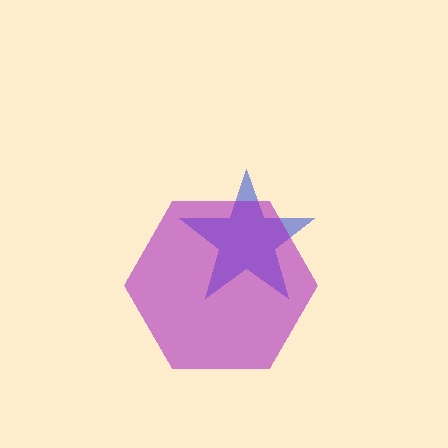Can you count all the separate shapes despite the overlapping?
Yes, there are 2 separate shapes.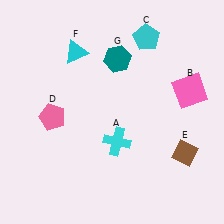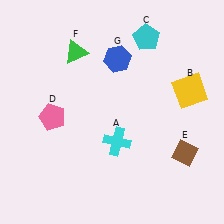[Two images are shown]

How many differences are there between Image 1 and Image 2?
There are 3 differences between the two images.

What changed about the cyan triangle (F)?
In Image 1, F is cyan. In Image 2, it changed to green.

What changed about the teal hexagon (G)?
In Image 1, G is teal. In Image 2, it changed to blue.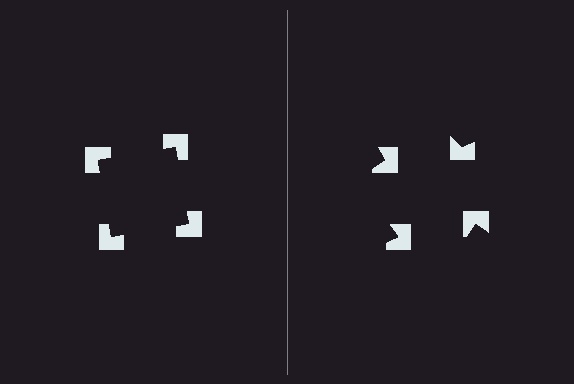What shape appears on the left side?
An illusory square.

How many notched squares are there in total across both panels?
8 — 4 on each side.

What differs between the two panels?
The notched squares are positioned identically on both sides; only the wedge orientations differ. On the left they align to a square; on the right they are misaligned.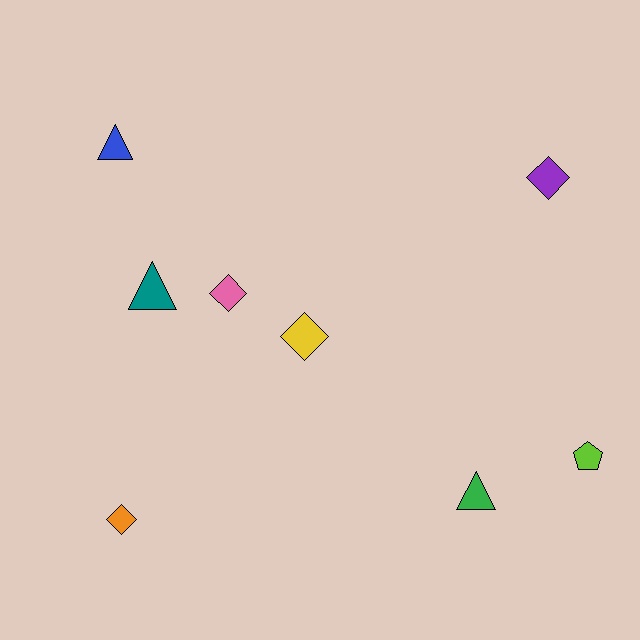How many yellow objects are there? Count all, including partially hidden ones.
There is 1 yellow object.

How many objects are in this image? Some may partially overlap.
There are 8 objects.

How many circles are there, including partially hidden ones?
There are no circles.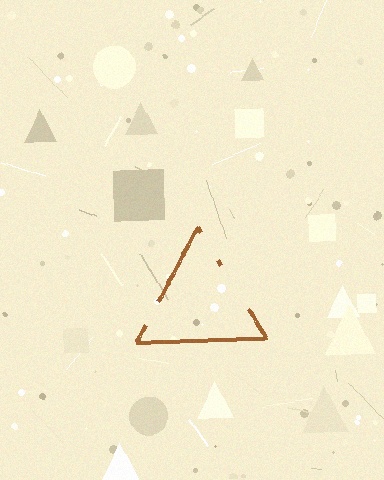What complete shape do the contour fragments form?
The contour fragments form a triangle.